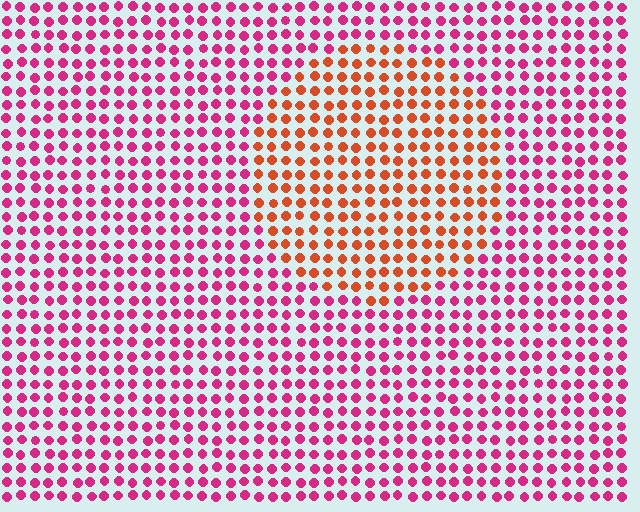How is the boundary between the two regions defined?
The boundary is defined purely by a slight shift in hue (about 45 degrees). Spacing, size, and orientation are identical on both sides.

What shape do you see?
I see a circle.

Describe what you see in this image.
The image is filled with small magenta elements in a uniform arrangement. A circle-shaped region is visible where the elements are tinted to a slightly different hue, forming a subtle color boundary.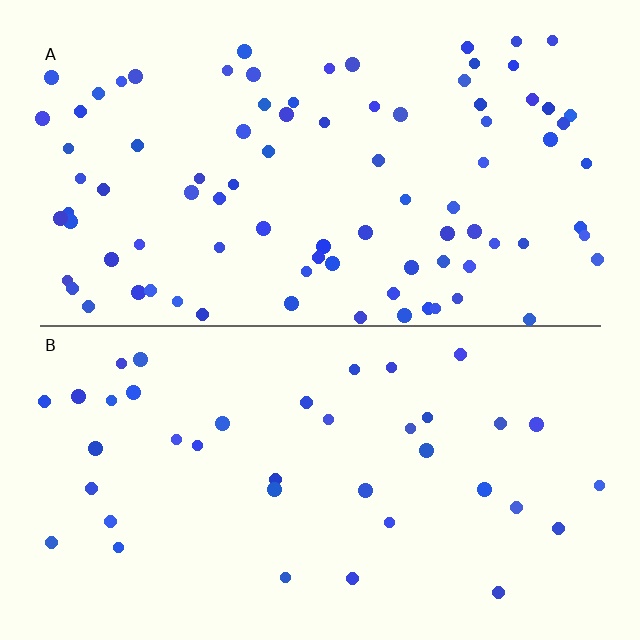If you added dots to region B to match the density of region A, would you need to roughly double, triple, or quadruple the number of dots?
Approximately double.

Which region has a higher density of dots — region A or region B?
A (the top).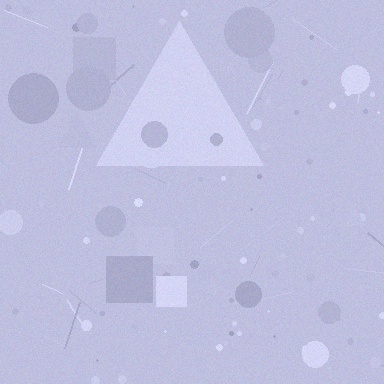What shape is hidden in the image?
A triangle is hidden in the image.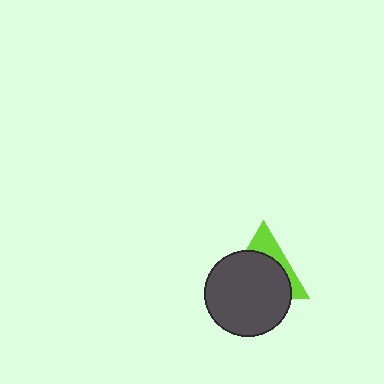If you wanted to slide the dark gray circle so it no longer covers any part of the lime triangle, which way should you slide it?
Slide it down — that is the most direct way to separate the two shapes.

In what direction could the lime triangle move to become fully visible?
The lime triangle could move up. That would shift it out from behind the dark gray circle entirely.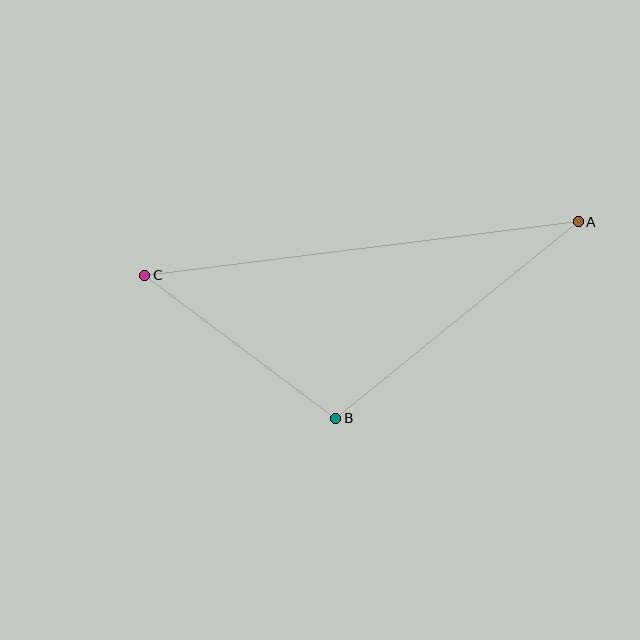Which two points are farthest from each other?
Points A and C are farthest from each other.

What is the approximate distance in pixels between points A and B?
The distance between A and B is approximately 312 pixels.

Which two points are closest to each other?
Points B and C are closest to each other.